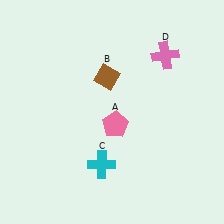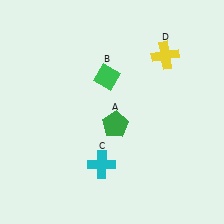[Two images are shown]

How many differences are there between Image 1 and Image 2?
There are 3 differences between the two images.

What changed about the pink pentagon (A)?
In Image 1, A is pink. In Image 2, it changed to green.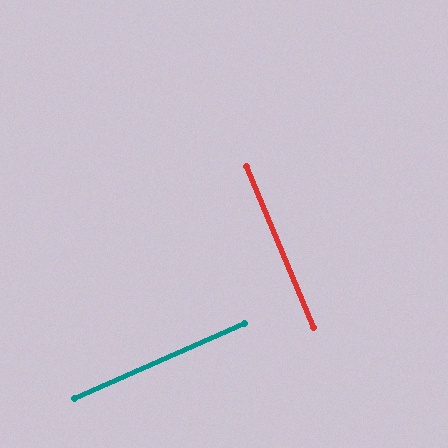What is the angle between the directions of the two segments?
Approximately 89 degrees.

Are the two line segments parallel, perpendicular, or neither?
Perpendicular — they meet at approximately 89°.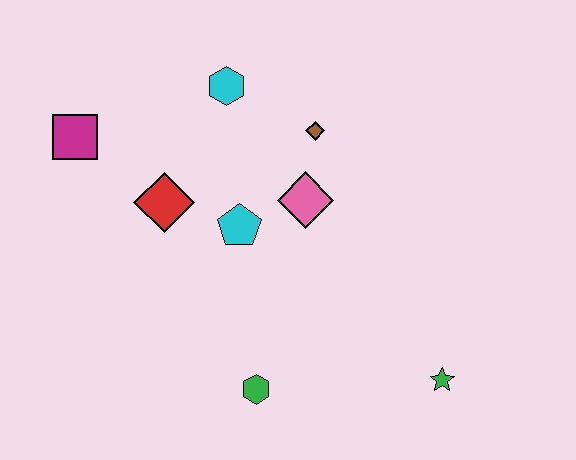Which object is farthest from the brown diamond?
The green star is farthest from the brown diamond.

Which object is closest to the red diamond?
The cyan pentagon is closest to the red diamond.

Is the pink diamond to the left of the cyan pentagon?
No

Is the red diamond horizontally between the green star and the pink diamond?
No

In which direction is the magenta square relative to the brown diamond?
The magenta square is to the left of the brown diamond.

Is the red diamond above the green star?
Yes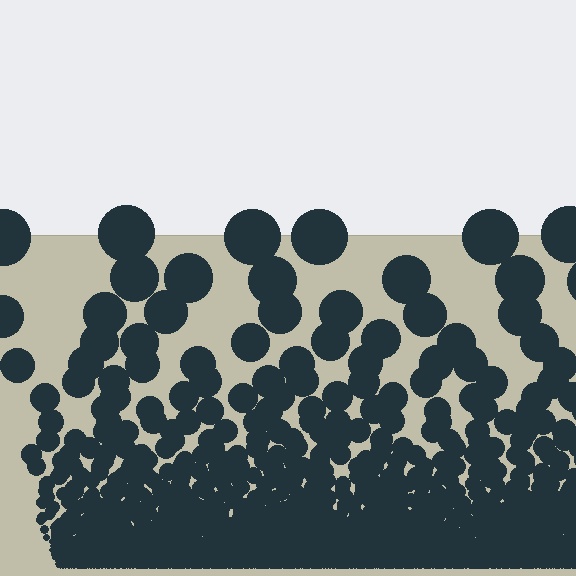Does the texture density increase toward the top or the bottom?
Density increases toward the bottom.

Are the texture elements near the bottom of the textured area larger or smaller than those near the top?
Smaller. The gradient is inverted — elements near the bottom are smaller and denser.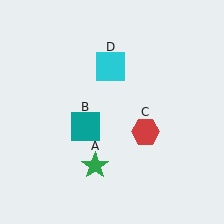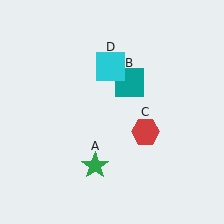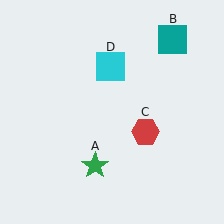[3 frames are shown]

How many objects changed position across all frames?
1 object changed position: teal square (object B).